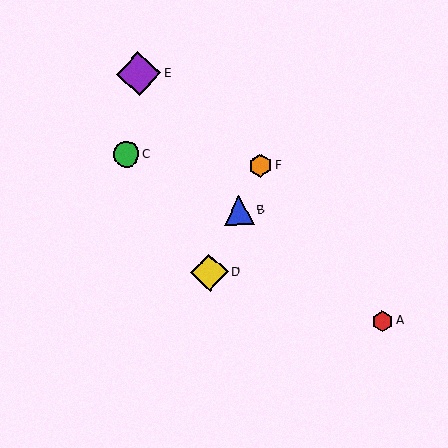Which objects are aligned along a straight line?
Objects B, D, F are aligned along a straight line.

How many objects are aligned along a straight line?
3 objects (B, D, F) are aligned along a straight line.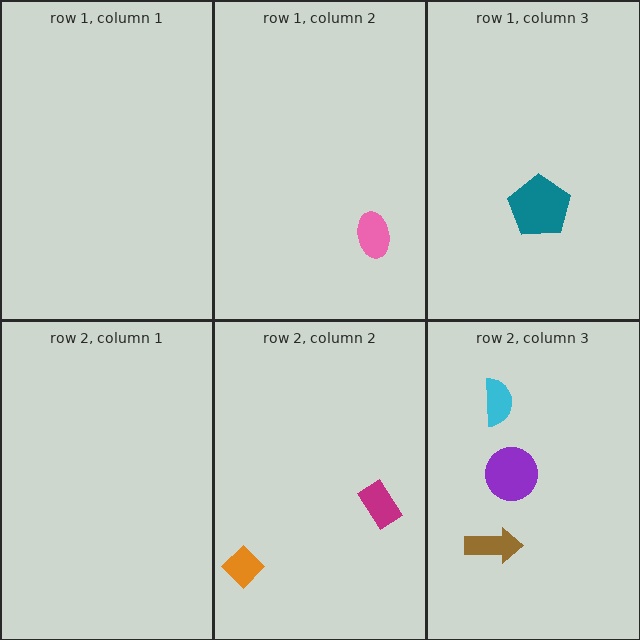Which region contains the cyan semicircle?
The row 2, column 3 region.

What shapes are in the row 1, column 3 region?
The teal pentagon.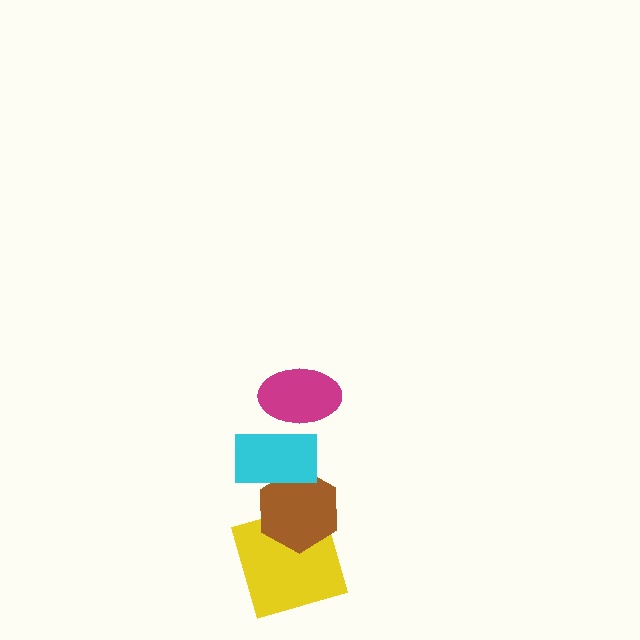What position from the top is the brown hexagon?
The brown hexagon is 3rd from the top.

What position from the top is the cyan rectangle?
The cyan rectangle is 2nd from the top.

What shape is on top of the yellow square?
The brown hexagon is on top of the yellow square.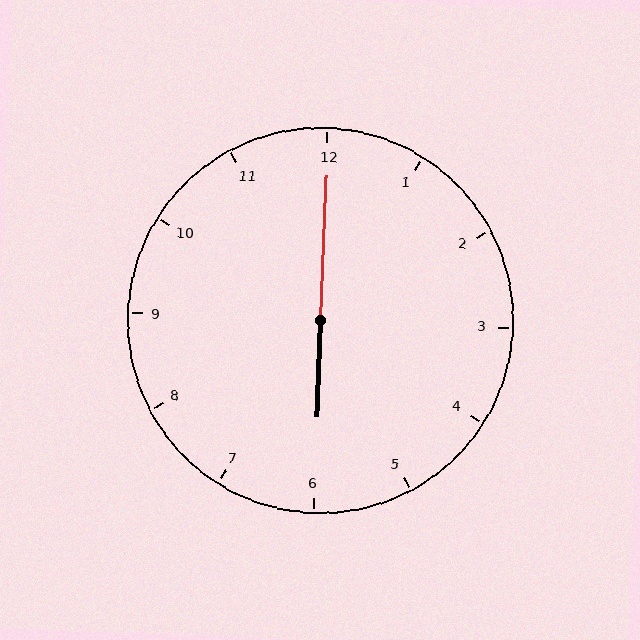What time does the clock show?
6:00.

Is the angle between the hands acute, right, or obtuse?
It is obtuse.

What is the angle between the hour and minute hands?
Approximately 180 degrees.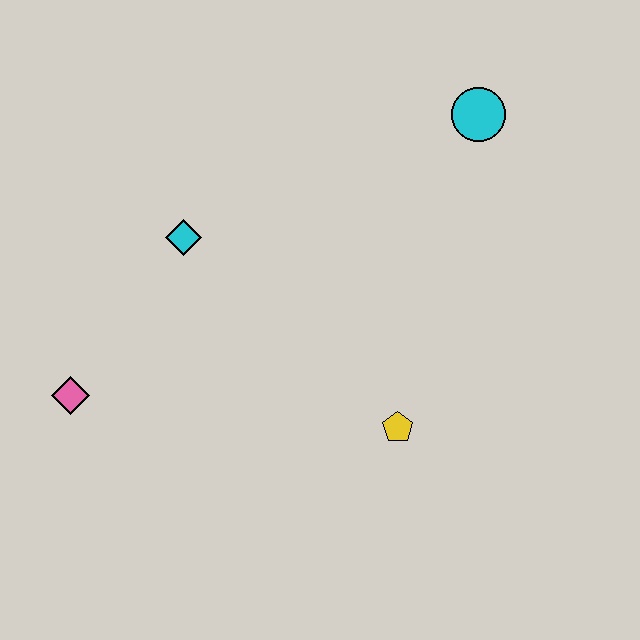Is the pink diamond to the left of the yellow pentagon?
Yes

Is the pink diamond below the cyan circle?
Yes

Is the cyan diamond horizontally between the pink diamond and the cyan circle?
Yes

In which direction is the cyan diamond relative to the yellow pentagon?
The cyan diamond is to the left of the yellow pentagon.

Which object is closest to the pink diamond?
The cyan diamond is closest to the pink diamond.